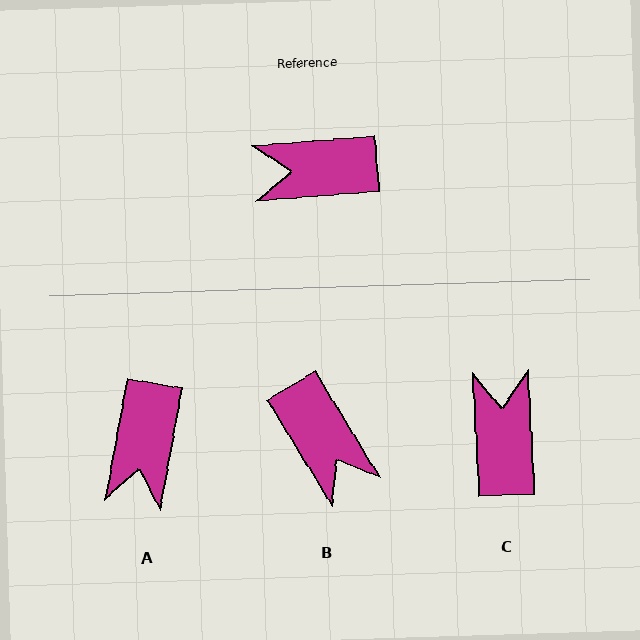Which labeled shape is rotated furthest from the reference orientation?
B, about 117 degrees away.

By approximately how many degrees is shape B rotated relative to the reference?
Approximately 117 degrees counter-clockwise.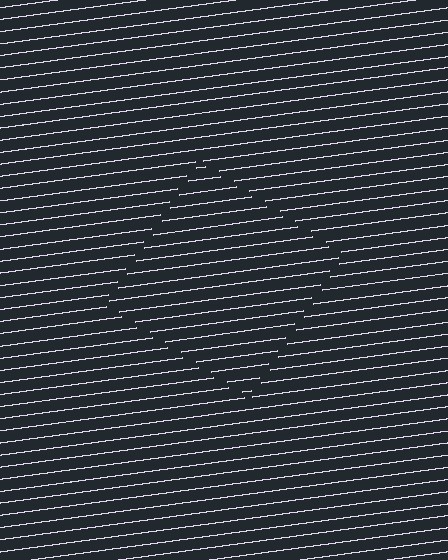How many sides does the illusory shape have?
4 sides — the line-ends trace a square.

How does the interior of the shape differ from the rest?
The interior of the shape contains the same grating, shifted by half a period — the contour is defined by the phase discontinuity where line-ends from the inner and outer gratings abut.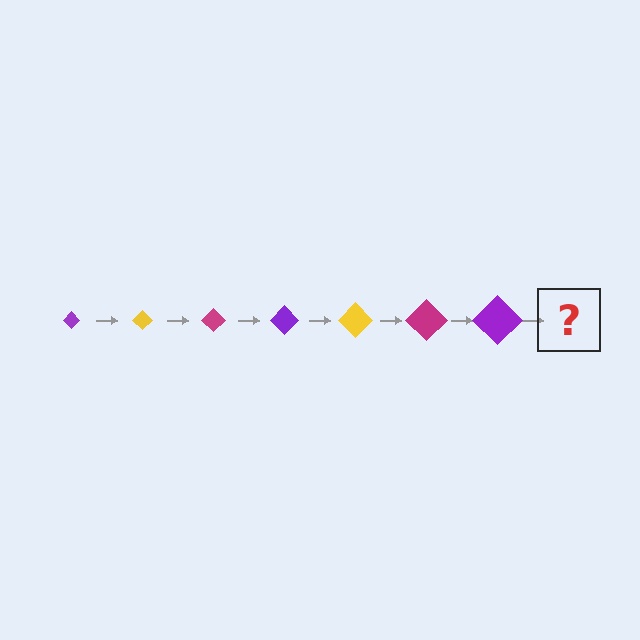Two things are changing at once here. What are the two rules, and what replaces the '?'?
The two rules are that the diamond grows larger each step and the color cycles through purple, yellow, and magenta. The '?' should be a yellow diamond, larger than the previous one.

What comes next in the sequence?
The next element should be a yellow diamond, larger than the previous one.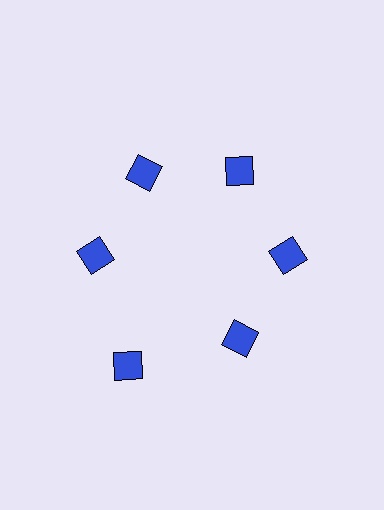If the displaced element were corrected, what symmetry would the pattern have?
It would have 6-fold rotational symmetry — the pattern would map onto itself every 60 degrees.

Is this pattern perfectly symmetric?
No. The 6 blue diamonds are arranged in a ring, but one element near the 7 o'clock position is pushed outward from the center, breaking the 6-fold rotational symmetry.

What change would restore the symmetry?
The symmetry would be restored by moving it inward, back onto the ring so that all 6 diamonds sit at equal angles and equal distance from the center.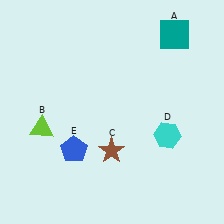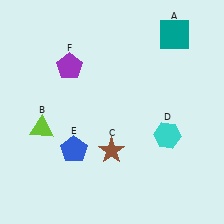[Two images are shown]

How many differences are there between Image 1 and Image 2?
There is 1 difference between the two images.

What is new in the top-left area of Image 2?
A purple pentagon (F) was added in the top-left area of Image 2.